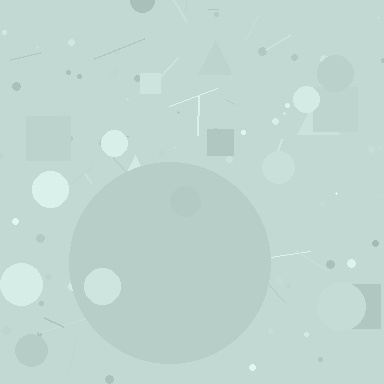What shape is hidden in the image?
A circle is hidden in the image.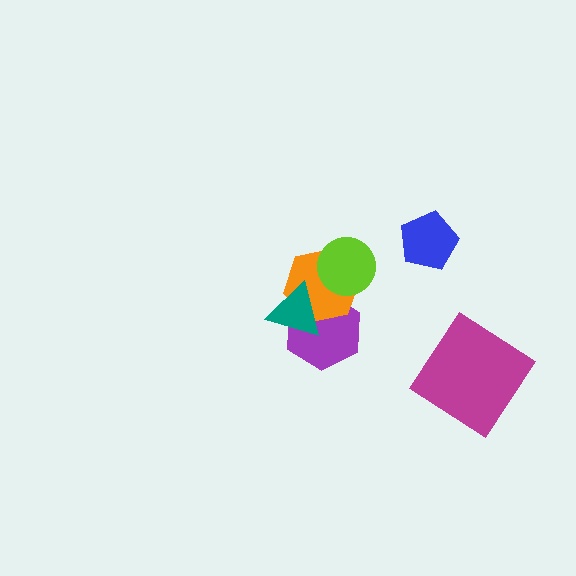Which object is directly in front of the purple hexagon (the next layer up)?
The orange hexagon is directly in front of the purple hexagon.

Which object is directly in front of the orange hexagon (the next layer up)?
The teal triangle is directly in front of the orange hexagon.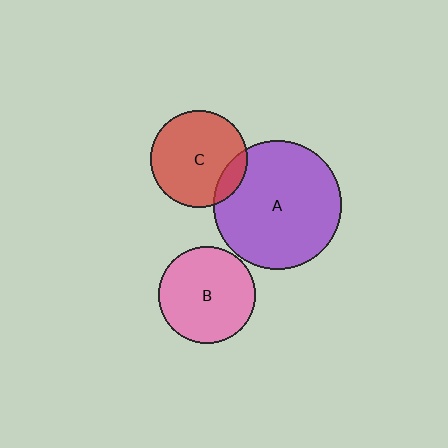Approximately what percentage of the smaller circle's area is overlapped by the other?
Approximately 15%.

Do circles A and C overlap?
Yes.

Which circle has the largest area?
Circle A (purple).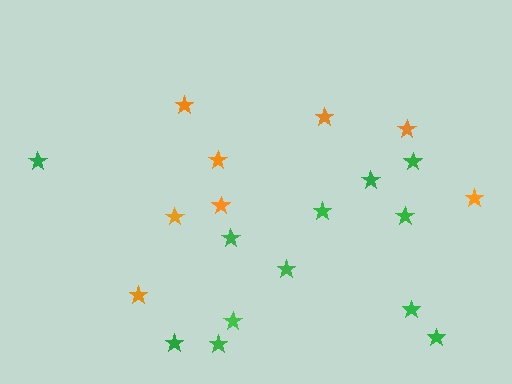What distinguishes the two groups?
There are 2 groups: one group of orange stars (8) and one group of green stars (12).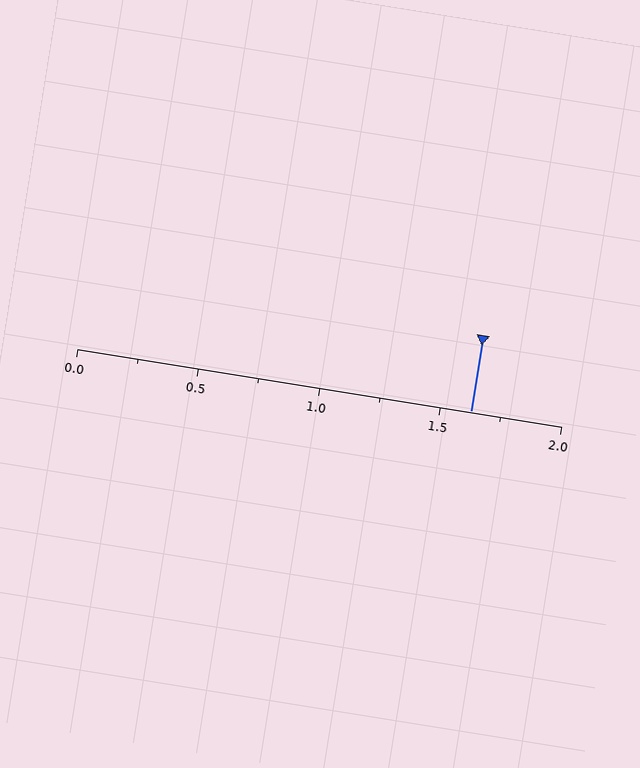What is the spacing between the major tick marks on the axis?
The major ticks are spaced 0.5 apart.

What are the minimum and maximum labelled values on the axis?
The axis runs from 0.0 to 2.0.